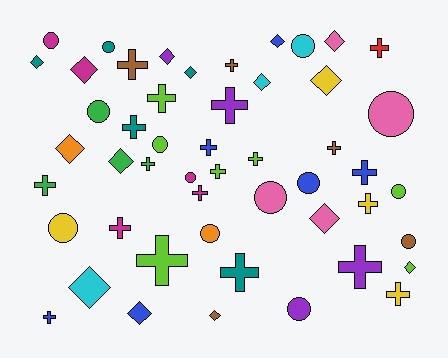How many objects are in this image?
There are 50 objects.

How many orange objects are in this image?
There are 2 orange objects.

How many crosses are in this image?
There are 21 crosses.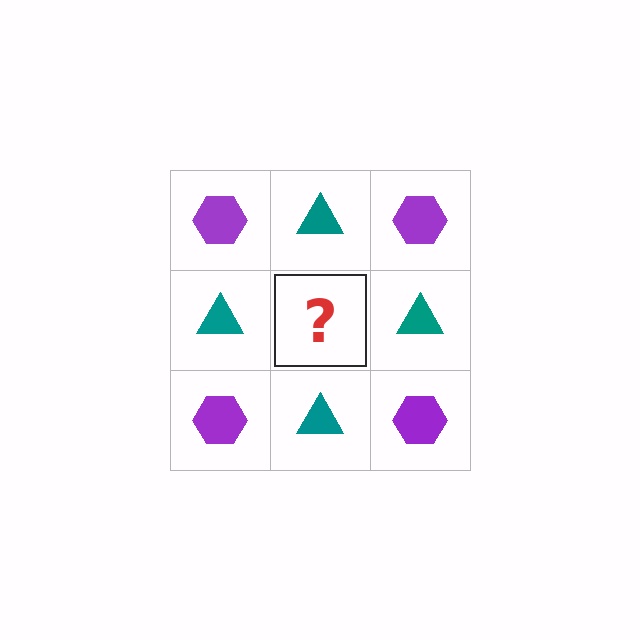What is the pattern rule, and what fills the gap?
The rule is that it alternates purple hexagon and teal triangle in a checkerboard pattern. The gap should be filled with a purple hexagon.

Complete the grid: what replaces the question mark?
The question mark should be replaced with a purple hexagon.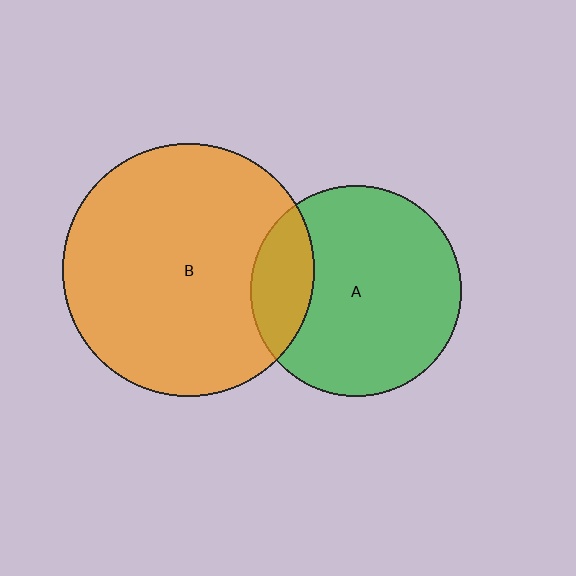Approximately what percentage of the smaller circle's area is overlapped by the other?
Approximately 20%.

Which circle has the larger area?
Circle B (orange).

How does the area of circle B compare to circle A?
Approximately 1.4 times.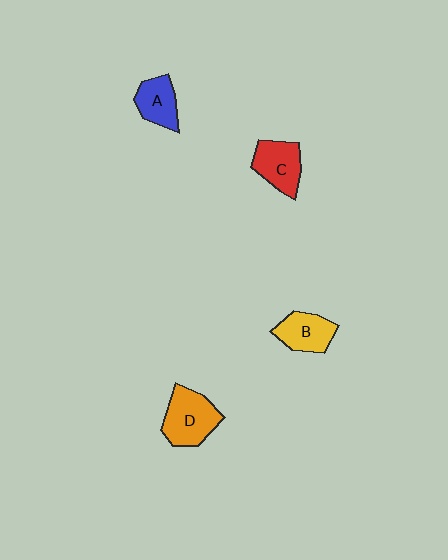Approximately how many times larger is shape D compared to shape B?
Approximately 1.4 times.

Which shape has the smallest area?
Shape A (blue).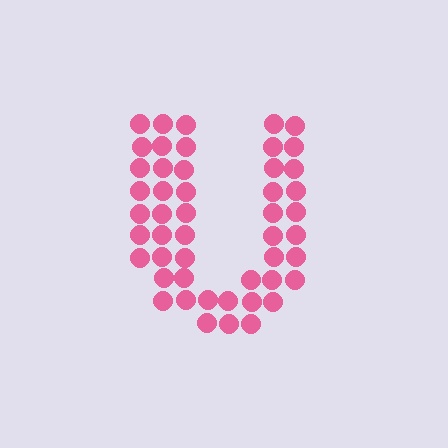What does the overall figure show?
The overall figure shows the letter U.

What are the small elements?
The small elements are circles.